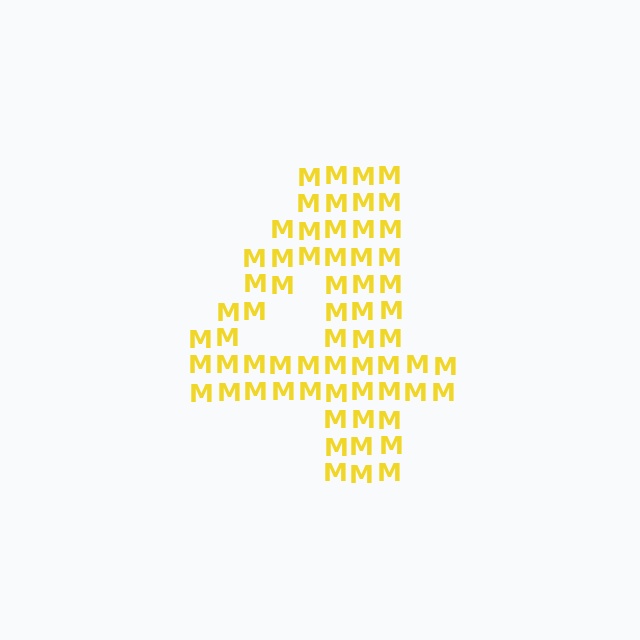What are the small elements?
The small elements are letter M's.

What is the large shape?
The large shape is the digit 4.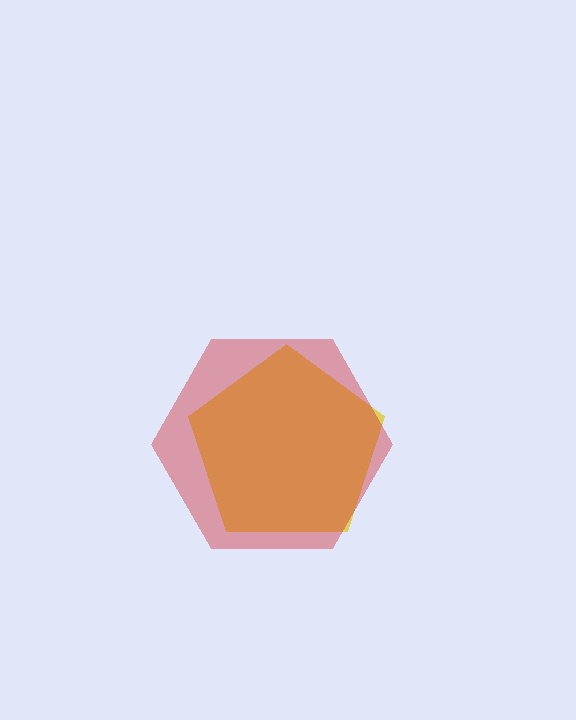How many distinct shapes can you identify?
There are 2 distinct shapes: a yellow pentagon, a red hexagon.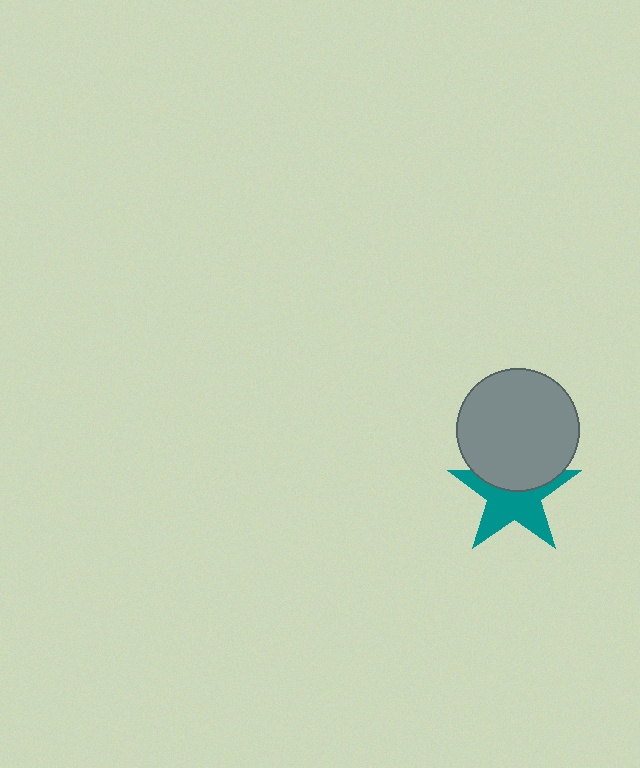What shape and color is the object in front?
The object in front is a gray circle.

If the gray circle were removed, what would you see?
You would see the complete teal star.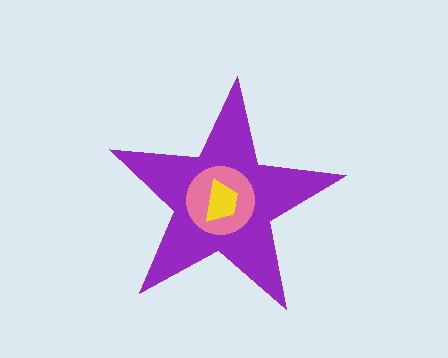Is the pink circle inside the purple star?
Yes.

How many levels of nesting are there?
3.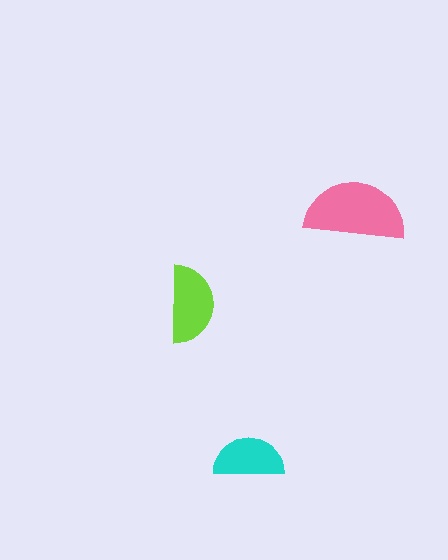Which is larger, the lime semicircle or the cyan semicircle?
The lime one.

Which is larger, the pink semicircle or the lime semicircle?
The pink one.